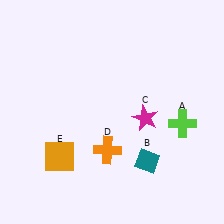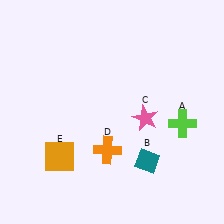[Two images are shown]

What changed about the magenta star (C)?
In Image 1, C is magenta. In Image 2, it changed to pink.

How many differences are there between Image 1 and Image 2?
There is 1 difference between the two images.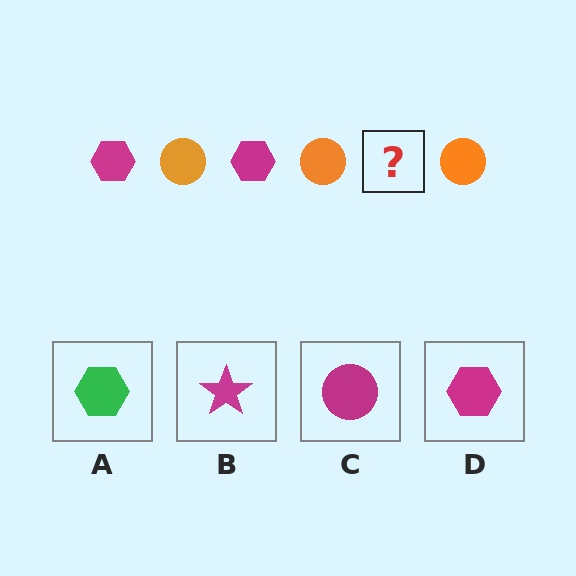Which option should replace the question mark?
Option D.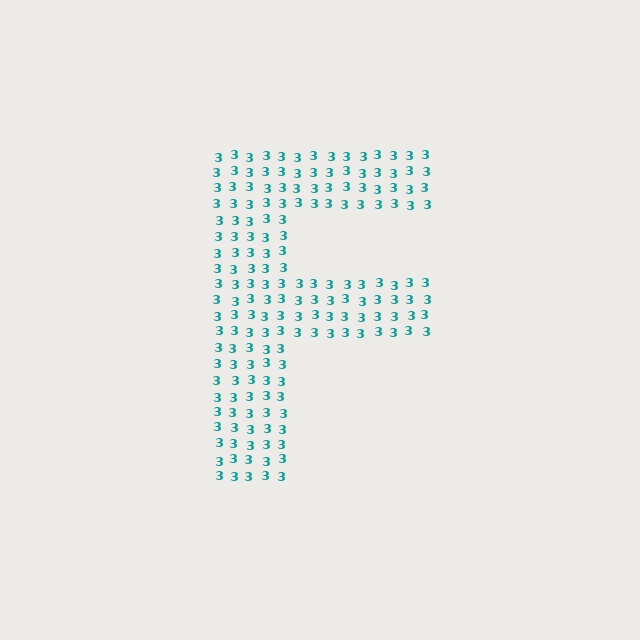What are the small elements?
The small elements are digit 3's.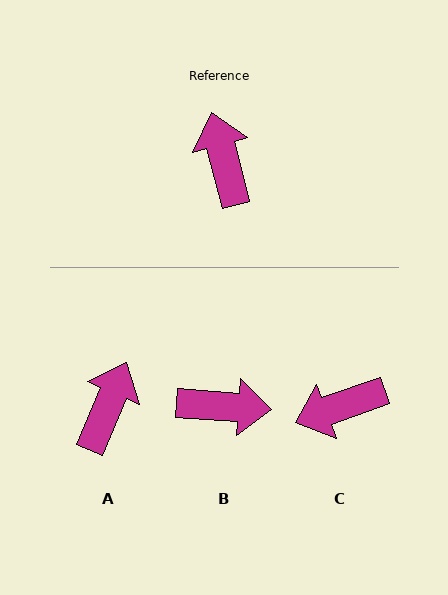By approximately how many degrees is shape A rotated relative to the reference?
Approximately 38 degrees clockwise.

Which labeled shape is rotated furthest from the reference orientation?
B, about 109 degrees away.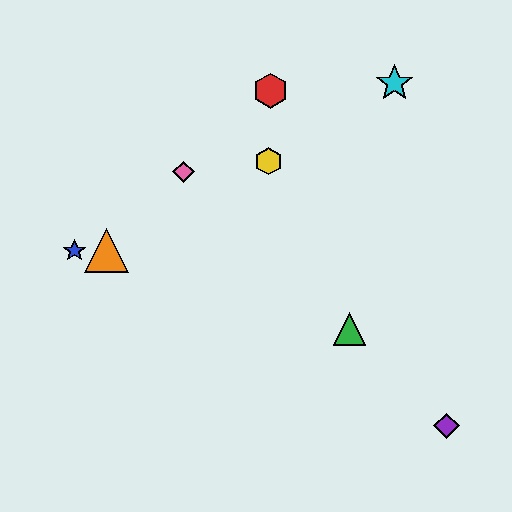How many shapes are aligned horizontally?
2 shapes (the blue star, the orange triangle) are aligned horizontally.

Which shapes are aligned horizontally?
The blue star, the orange triangle are aligned horizontally.